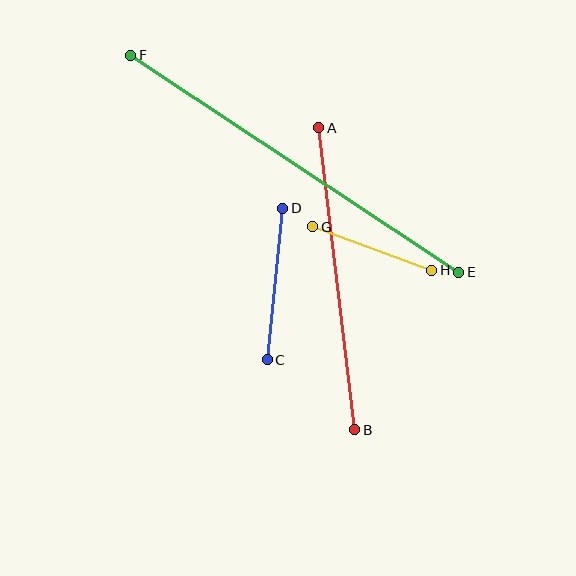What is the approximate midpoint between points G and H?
The midpoint is at approximately (372, 248) pixels.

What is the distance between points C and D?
The distance is approximately 152 pixels.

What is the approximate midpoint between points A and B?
The midpoint is at approximately (337, 279) pixels.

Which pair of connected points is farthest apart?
Points E and F are farthest apart.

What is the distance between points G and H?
The distance is approximately 127 pixels.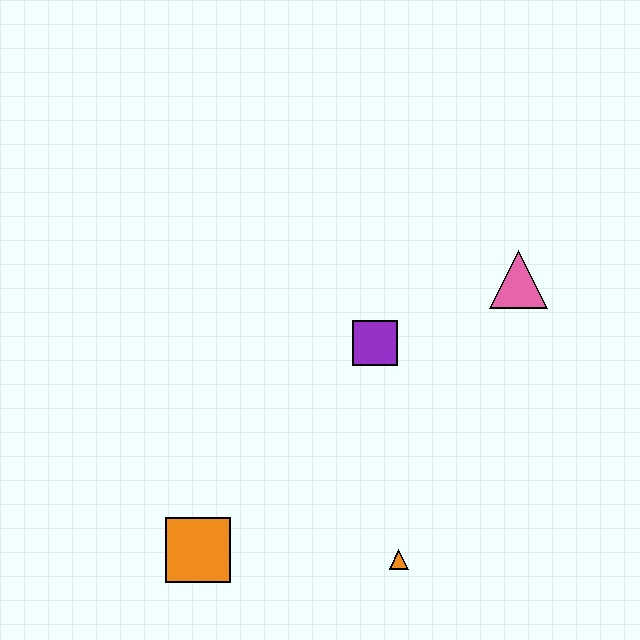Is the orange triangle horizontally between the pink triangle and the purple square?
Yes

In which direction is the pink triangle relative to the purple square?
The pink triangle is to the right of the purple square.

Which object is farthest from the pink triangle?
The orange square is farthest from the pink triangle.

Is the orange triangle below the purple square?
Yes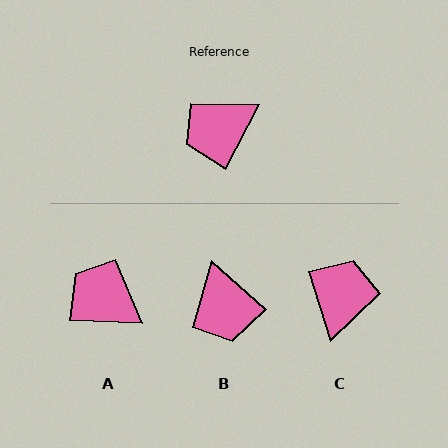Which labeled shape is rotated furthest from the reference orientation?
C, about 135 degrees away.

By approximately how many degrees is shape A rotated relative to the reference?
Approximately 65 degrees clockwise.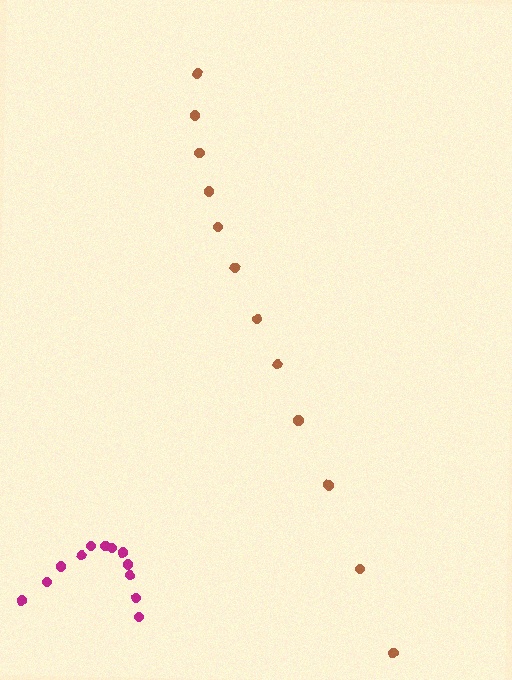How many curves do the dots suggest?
There are 2 distinct paths.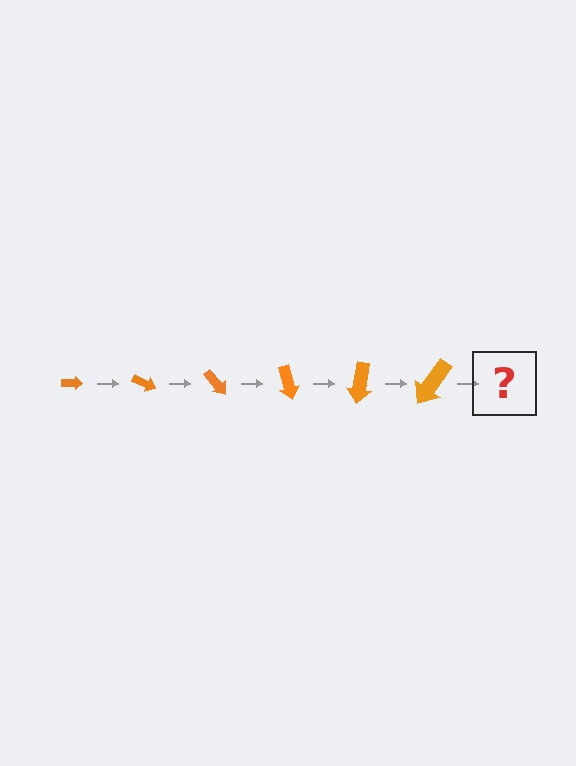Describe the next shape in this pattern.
It should be an arrow, larger than the previous one and rotated 150 degrees from the start.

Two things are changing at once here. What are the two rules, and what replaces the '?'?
The two rules are that the arrow grows larger each step and it rotates 25 degrees each step. The '?' should be an arrow, larger than the previous one and rotated 150 degrees from the start.